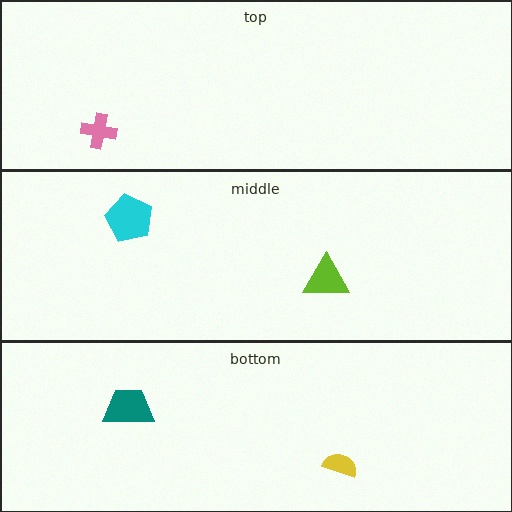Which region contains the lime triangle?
The middle region.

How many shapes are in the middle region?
2.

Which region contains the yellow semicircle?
The bottom region.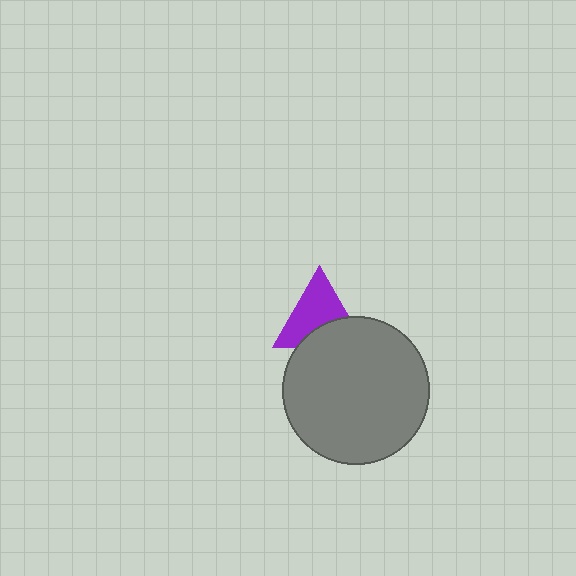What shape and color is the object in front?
The object in front is a gray circle.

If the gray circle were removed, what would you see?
You would see the complete purple triangle.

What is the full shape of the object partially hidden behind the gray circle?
The partially hidden object is a purple triangle.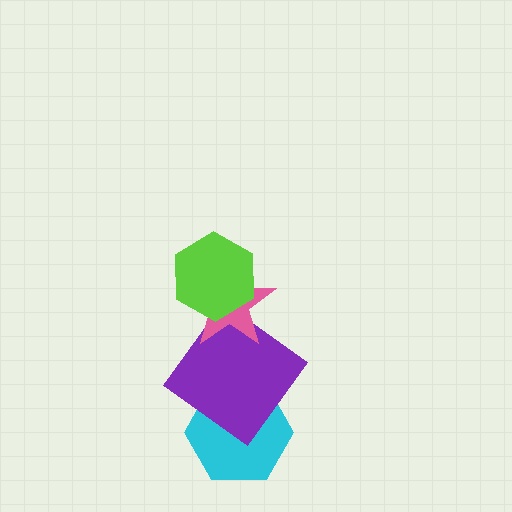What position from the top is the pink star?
The pink star is 2nd from the top.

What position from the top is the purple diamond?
The purple diamond is 3rd from the top.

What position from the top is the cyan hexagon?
The cyan hexagon is 4th from the top.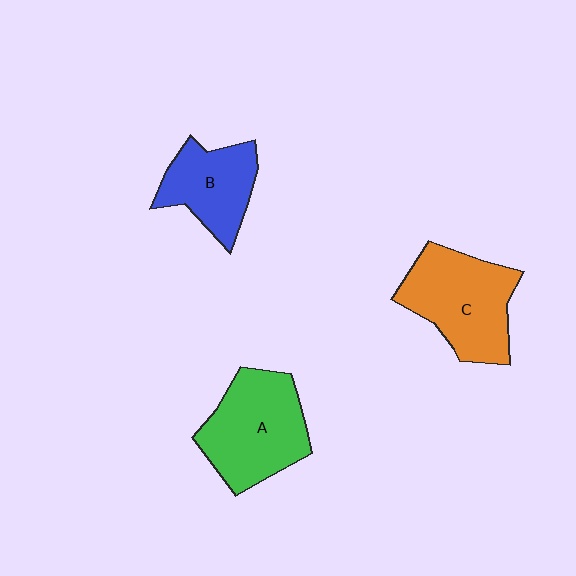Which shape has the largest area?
Shape A (green).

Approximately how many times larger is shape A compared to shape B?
Approximately 1.4 times.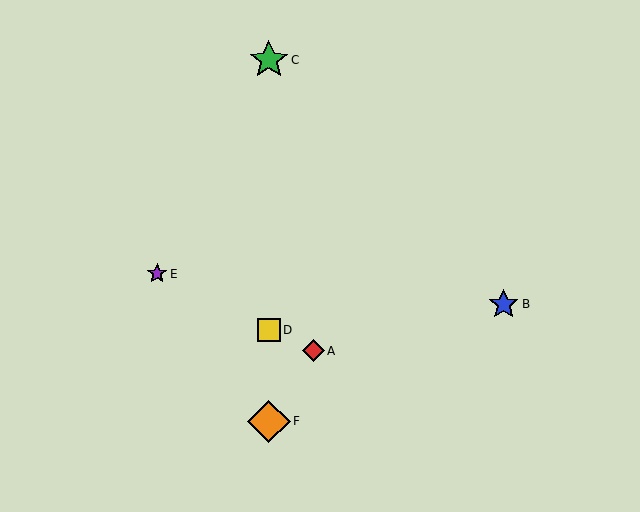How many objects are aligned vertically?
3 objects (C, D, F) are aligned vertically.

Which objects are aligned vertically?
Objects C, D, F are aligned vertically.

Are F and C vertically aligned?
Yes, both are at x≈269.